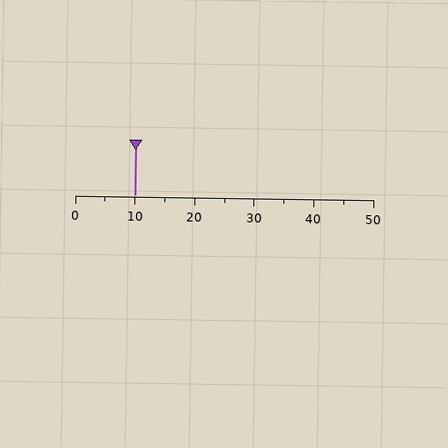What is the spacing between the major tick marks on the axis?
The major ticks are spaced 10 apart.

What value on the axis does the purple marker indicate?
The marker indicates approximately 10.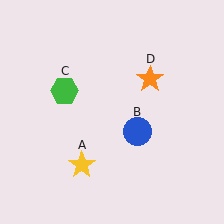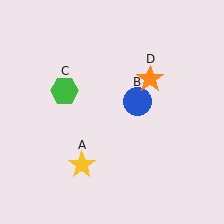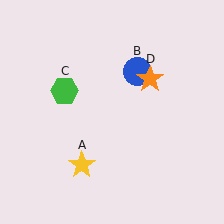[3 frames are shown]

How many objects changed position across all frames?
1 object changed position: blue circle (object B).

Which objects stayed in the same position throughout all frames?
Yellow star (object A) and green hexagon (object C) and orange star (object D) remained stationary.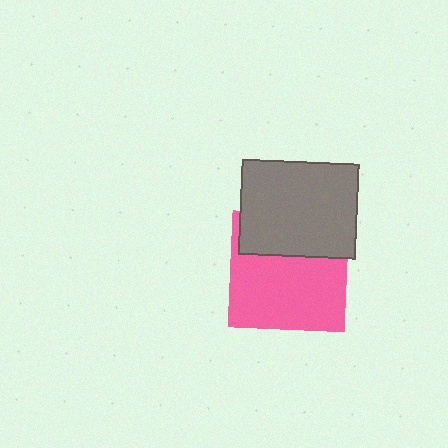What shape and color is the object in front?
The object in front is a gray rectangle.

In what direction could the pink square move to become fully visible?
The pink square could move down. That would shift it out from behind the gray rectangle entirely.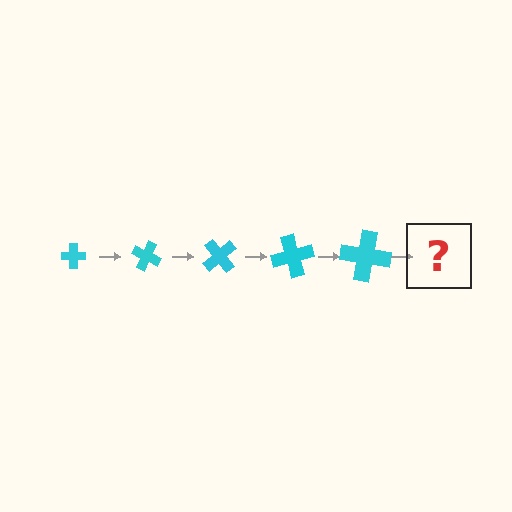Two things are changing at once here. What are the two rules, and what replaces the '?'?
The two rules are that the cross grows larger each step and it rotates 25 degrees each step. The '?' should be a cross, larger than the previous one and rotated 125 degrees from the start.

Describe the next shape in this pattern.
It should be a cross, larger than the previous one and rotated 125 degrees from the start.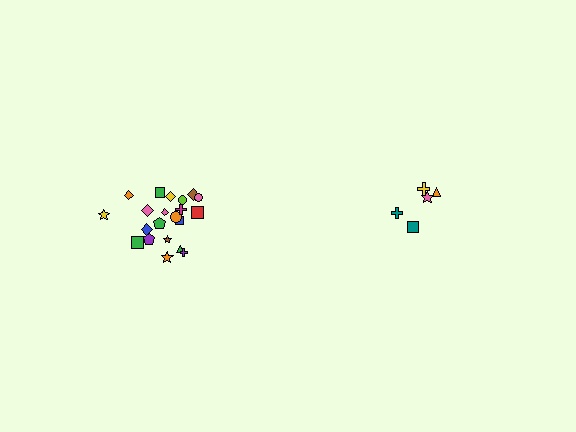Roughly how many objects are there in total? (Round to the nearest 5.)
Roughly 25 objects in total.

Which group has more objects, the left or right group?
The left group.